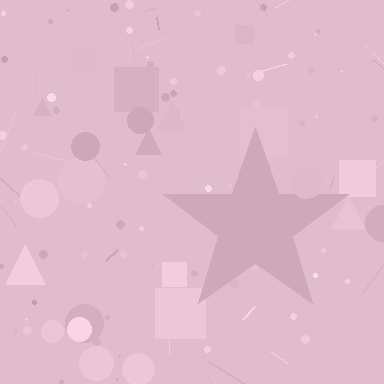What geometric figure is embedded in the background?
A star is embedded in the background.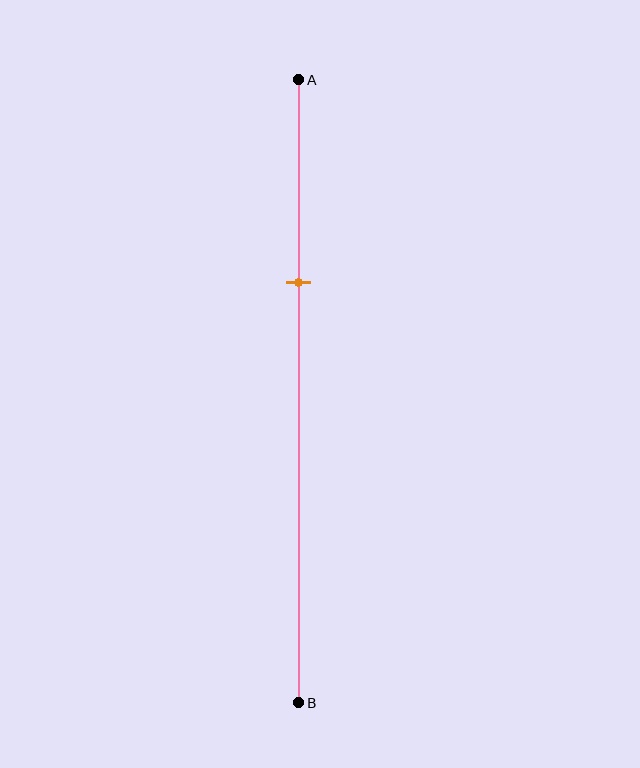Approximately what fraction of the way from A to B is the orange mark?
The orange mark is approximately 35% of the way from A to B.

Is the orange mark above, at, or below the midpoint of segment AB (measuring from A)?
The orange mark is above the midpoint of segment AB.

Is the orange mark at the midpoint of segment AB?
No, the mark is at about 35% from A, not at the 50% midpoint.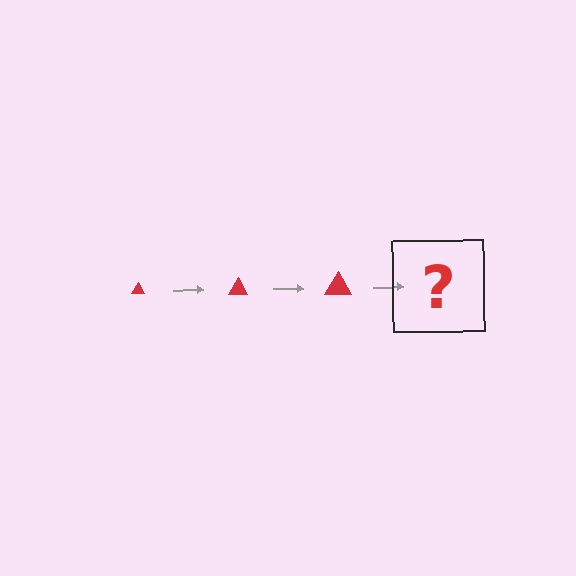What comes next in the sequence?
The next element should be a red triangle, larger than the previous one.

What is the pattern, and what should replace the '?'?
The pattern is that the triangle gets progressively larger each step. The '?' should be a red triangle, larger than the previous one.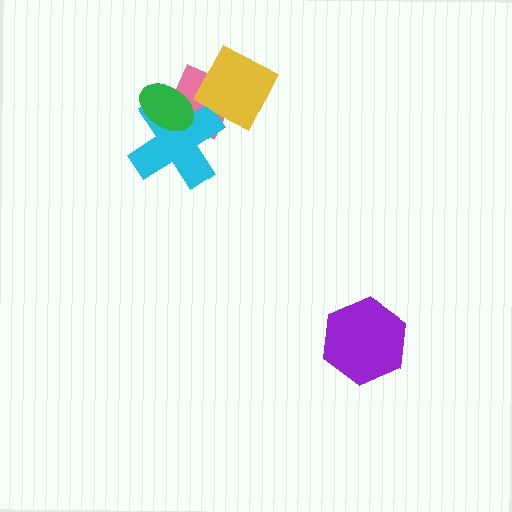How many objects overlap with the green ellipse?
2 objects overlap with the green ellipse.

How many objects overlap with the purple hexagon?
0 objects overlap with the purple hexagon.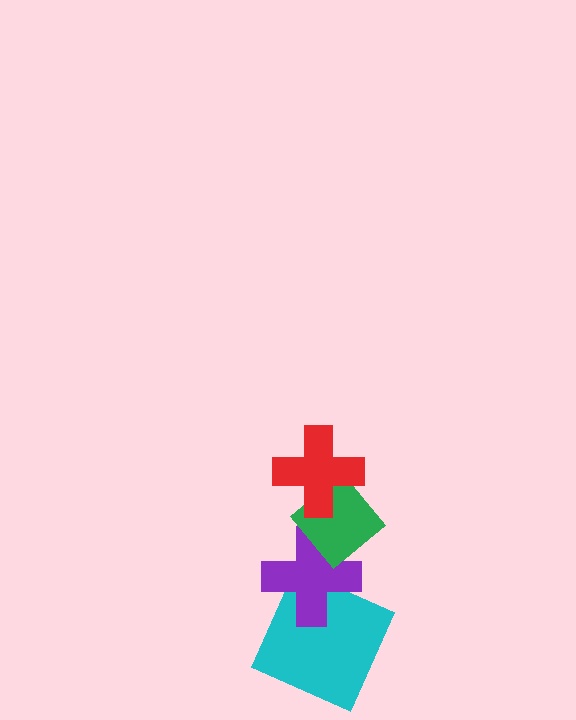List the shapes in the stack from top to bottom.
From top to bottom: the red cross, the green diamond, the purple cross, the cyan square.